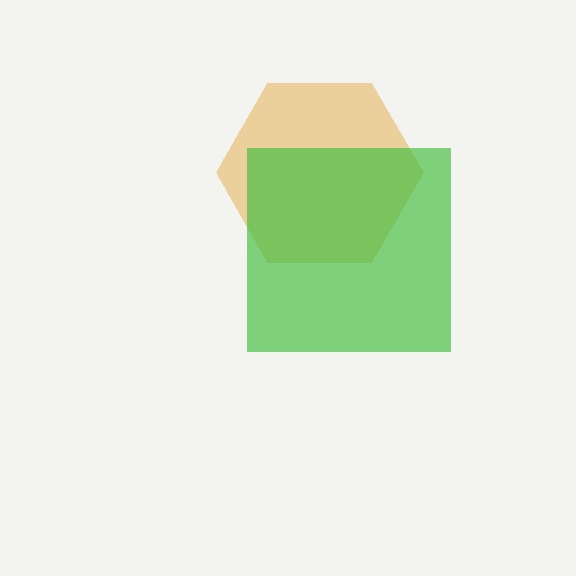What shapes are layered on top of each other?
The layered shapes are: an orange hexagon, a green square.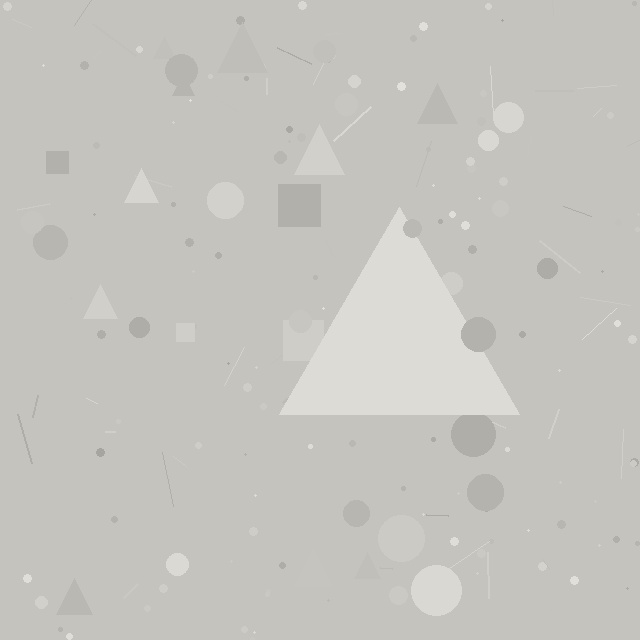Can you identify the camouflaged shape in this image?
The camouflaged shape is a triangle.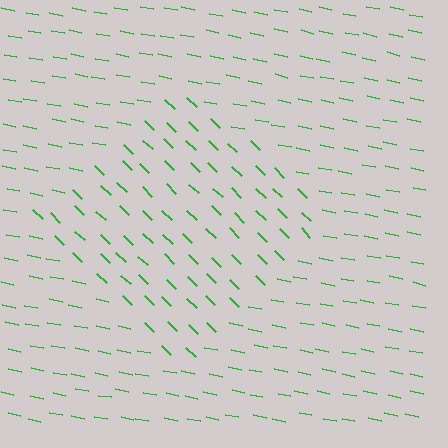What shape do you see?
I see a diamond.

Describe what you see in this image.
The image is filled with small green line segments. A diamond region in the image has lines oriented differently from the surrounding lines, creating a visible texture boundary.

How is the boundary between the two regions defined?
The boundary is defined purely by a change in line orientation (approximately 32 degrees difference). All lines are the same color and thickness.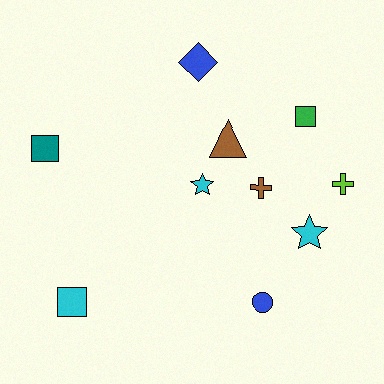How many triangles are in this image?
There is 1 triangle.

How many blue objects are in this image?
There are 2 blue objects.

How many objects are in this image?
There are 10 objects.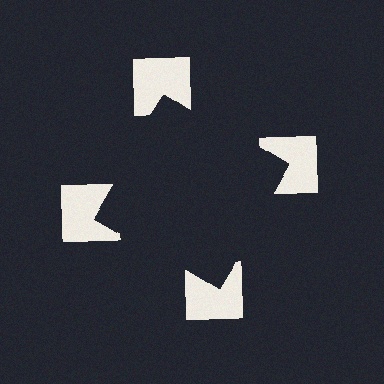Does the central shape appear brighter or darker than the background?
It typically appears slightly darker than the background, even though no actual brightness change is drawn.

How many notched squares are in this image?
There are 4 — one at each vertex of the illusory square.